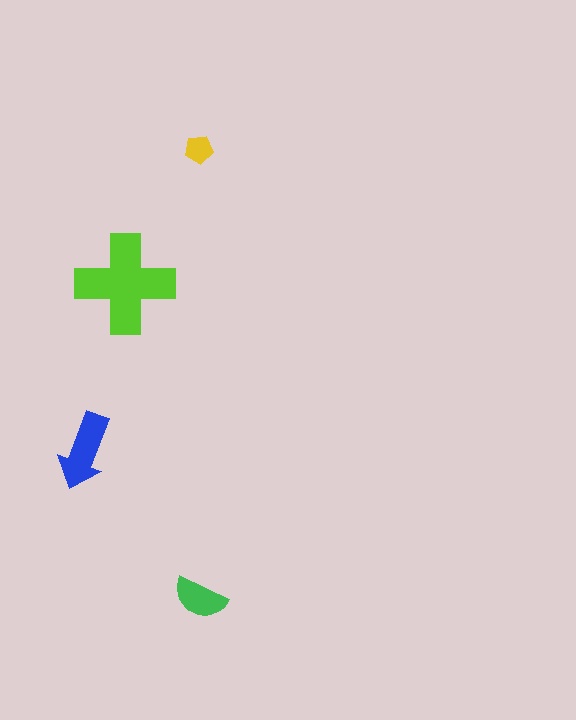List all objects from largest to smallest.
The lime cross, the blue arrow, the green semicircle, the yellow pentagon.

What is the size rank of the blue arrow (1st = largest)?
2nd.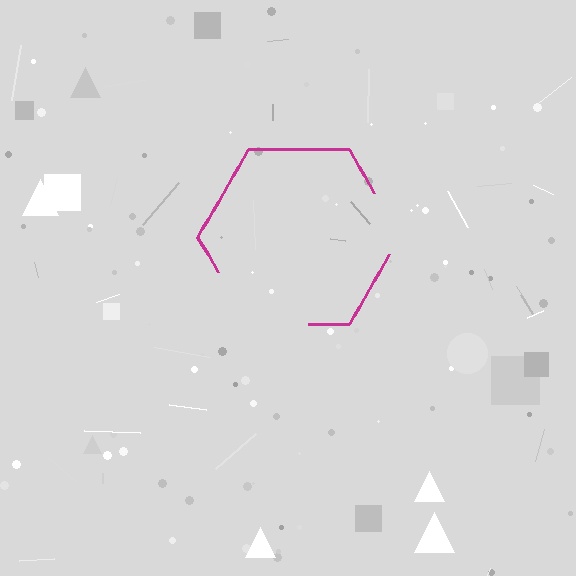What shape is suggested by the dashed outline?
The dashed outline suggests a hexagon.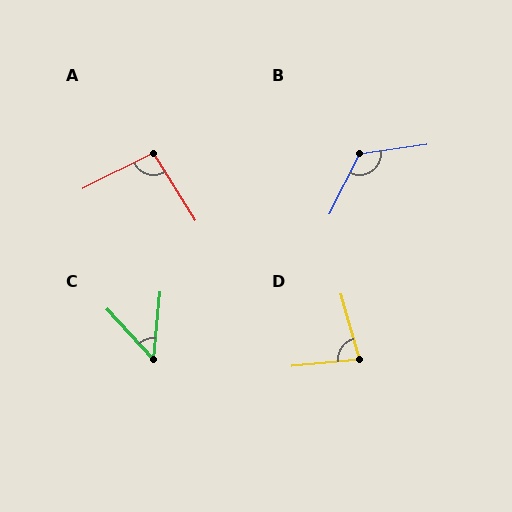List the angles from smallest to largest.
C (48°), D (80°), A (95°), B (125°).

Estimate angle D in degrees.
Approximately 80 degrees.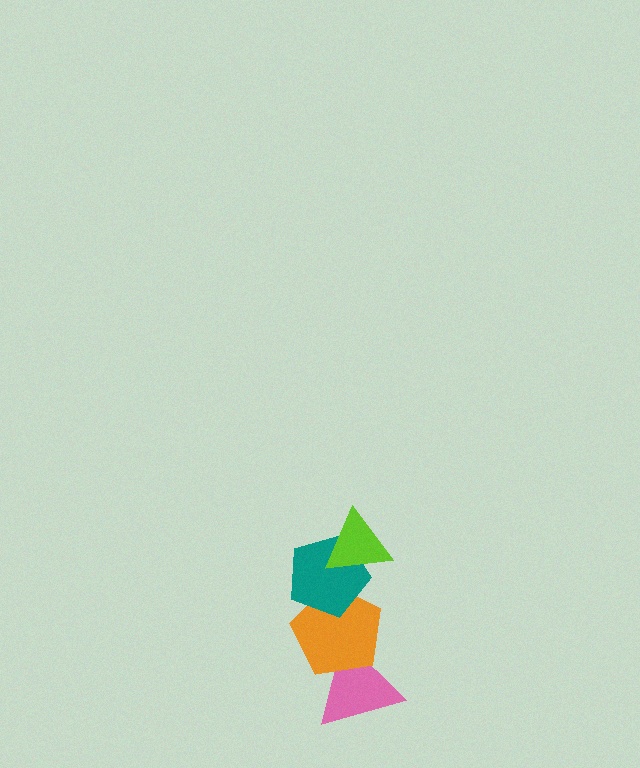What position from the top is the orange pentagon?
The orange pentagon is 3rd from the top.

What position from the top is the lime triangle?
The lime triangle is 1st from the top.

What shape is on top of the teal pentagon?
The lime triangle is on top of the teal pentagon.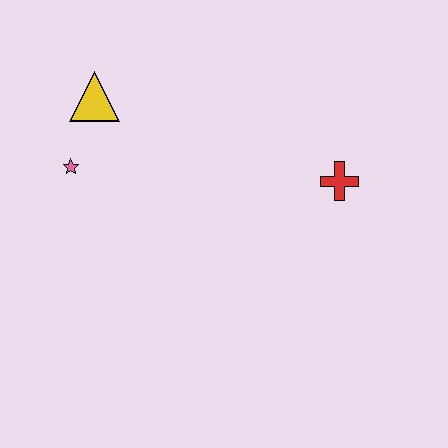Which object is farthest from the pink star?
The red cross is farthest from the pink star.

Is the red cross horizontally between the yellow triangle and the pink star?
No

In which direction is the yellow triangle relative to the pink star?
The yellow triangle is above the pink star.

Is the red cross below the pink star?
Yes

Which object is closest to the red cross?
The yellow triangle is closest to the red cross.